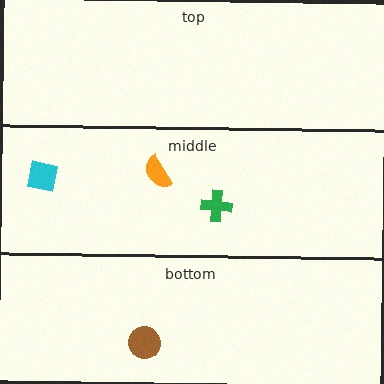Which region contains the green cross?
The middle region.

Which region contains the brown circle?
The bottom region.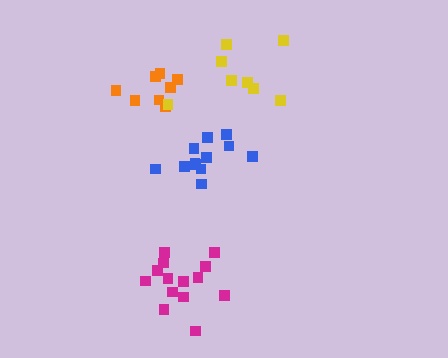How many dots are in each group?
Group 1: 12 dots, Group 2: 14 dots, Group 3: 8 dots, Group 4: 8 dots (42 total).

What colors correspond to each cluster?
The clusters are colored: blue, magenta, orange, yellow.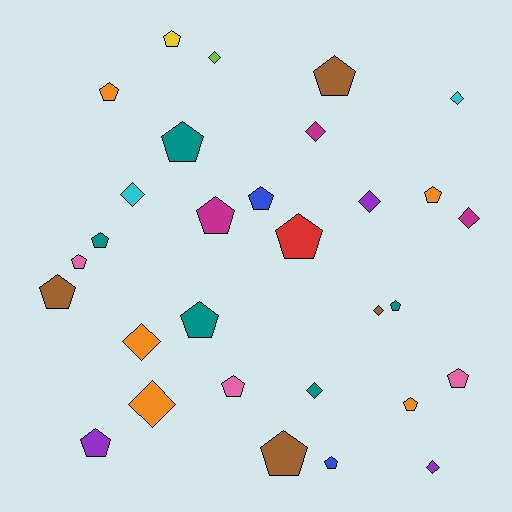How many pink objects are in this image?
There are 3 pink objects.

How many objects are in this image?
There are 30 objects.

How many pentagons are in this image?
There are 19 pentagons.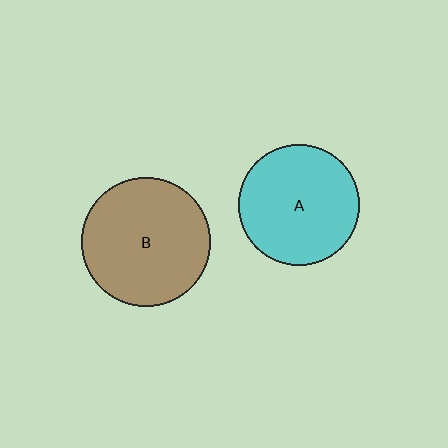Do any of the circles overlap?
No, none of the circles overlap.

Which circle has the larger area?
Circle B (brown).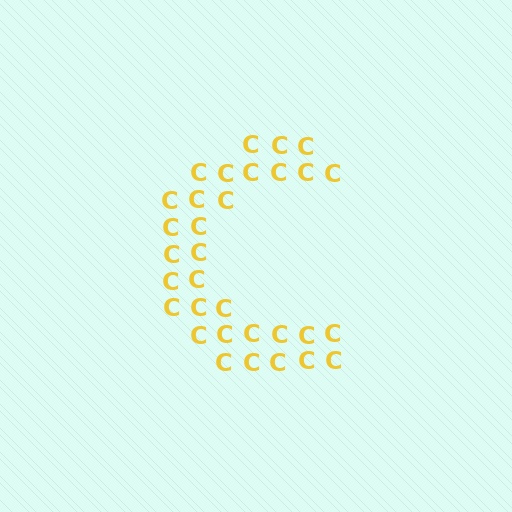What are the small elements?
The small elements are letter C's.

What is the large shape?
The large shape is the letter C.